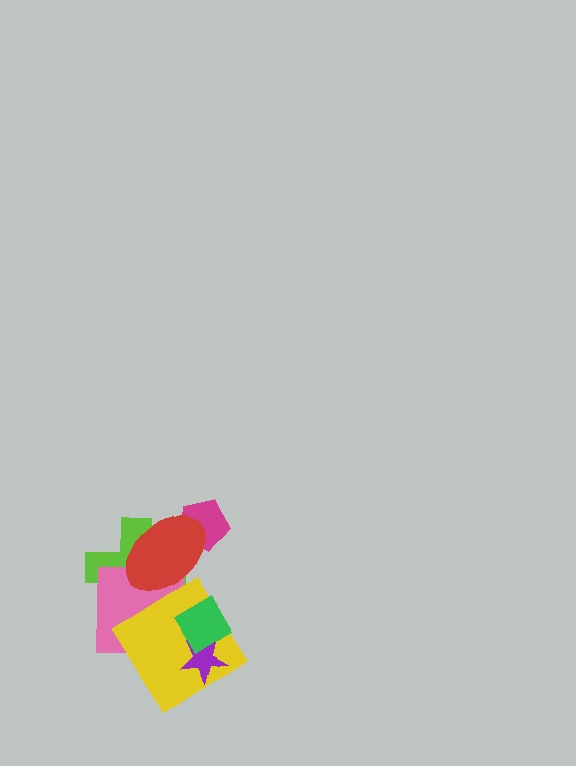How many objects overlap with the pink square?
4 objects overlap with the pink square.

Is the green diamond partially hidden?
No, no other shape covers it.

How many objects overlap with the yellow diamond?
3 objects overlap with the yellow diamond.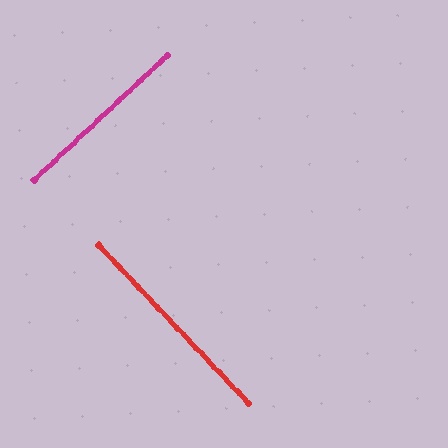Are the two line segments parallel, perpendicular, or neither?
Perpendicular — they meet at approximately 90°.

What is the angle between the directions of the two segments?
Approximately 90 degrees.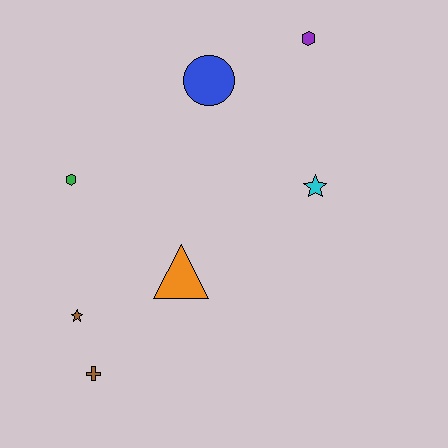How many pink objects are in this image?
There are no pink objects.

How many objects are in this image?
There are 7 objects.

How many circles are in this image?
There is 1 circle.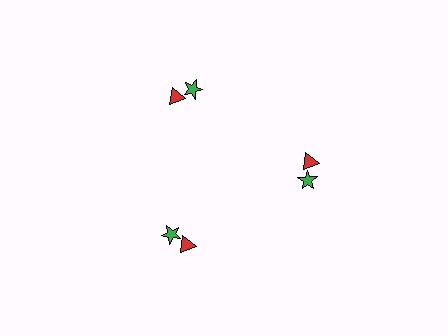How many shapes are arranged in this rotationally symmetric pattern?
There are 6 shapes, arranged in 3 groups of 2.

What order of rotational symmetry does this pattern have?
This pattern has 3-fold rotational symmetry.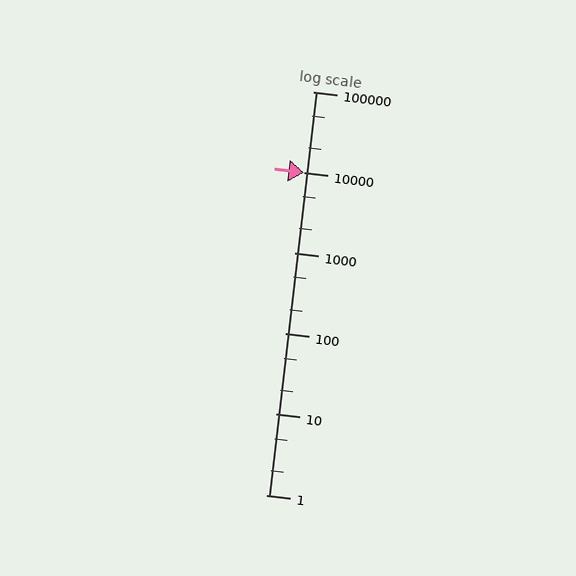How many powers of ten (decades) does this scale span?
The scale spans 5 decades, from 1 to 100000.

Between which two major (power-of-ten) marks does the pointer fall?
The pointer is between 10000 and 100000.